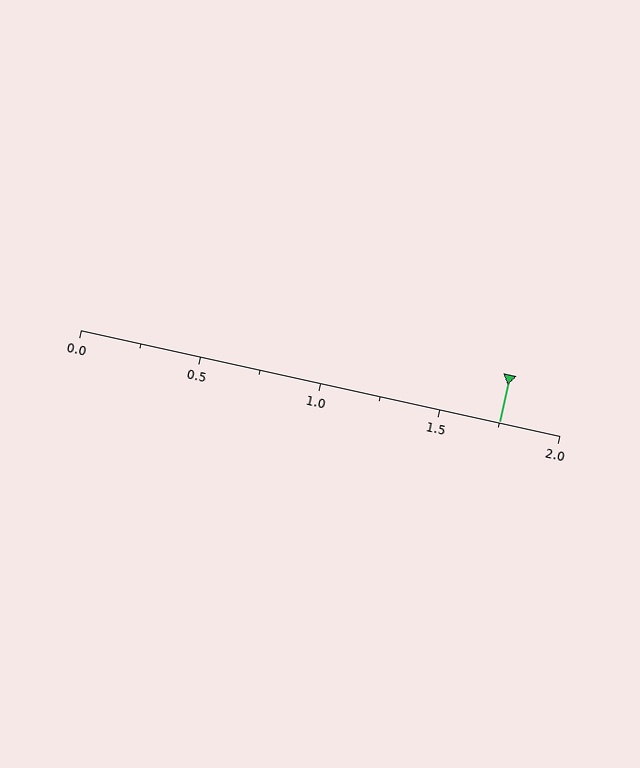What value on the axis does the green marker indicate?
The marker indicates approximately 1.75.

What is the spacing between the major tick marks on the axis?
The major ticks are spaced 0.5 apart.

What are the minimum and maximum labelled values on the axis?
The axis runs from 0.0 to 2.0.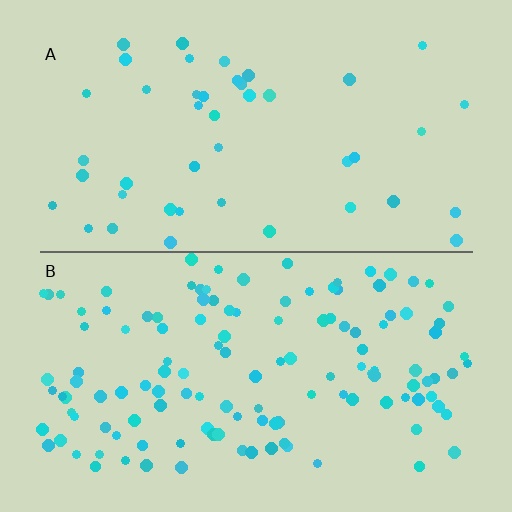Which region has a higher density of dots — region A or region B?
B (the bottom).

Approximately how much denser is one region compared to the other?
Approximately 2.9× — region B over region A.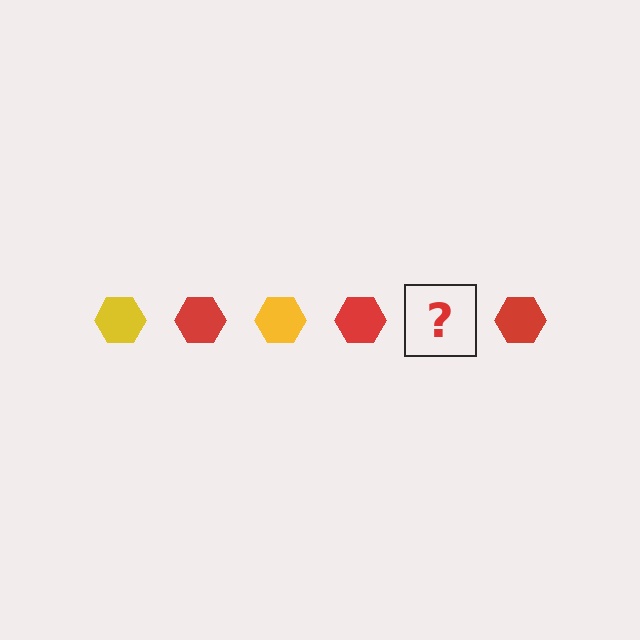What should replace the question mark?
The question mark should be replaced with a yellow hexagon.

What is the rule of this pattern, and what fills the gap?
The rule is that the pattern cycles through yellow, red hexagons. The gap should be filled with a yellow hexagon.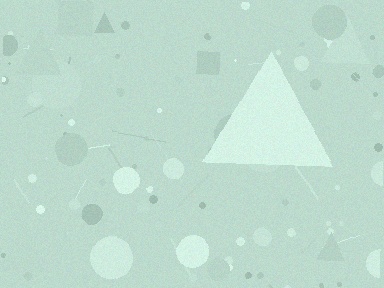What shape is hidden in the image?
A triangle is hidden in the image.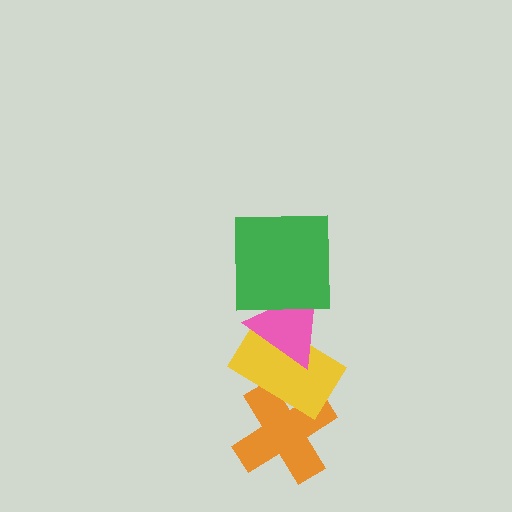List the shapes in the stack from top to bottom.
From top to bottom: the green square, the pink triangle, the yellow rectangle, the orange cross.